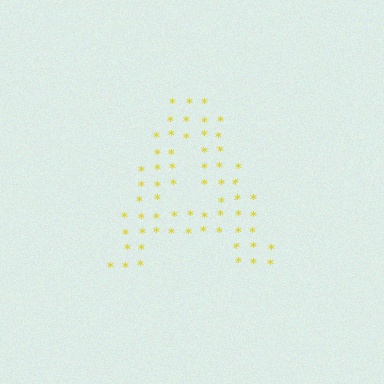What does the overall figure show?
The overall figure shows the letter A.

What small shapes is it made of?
It is made of small asterisks.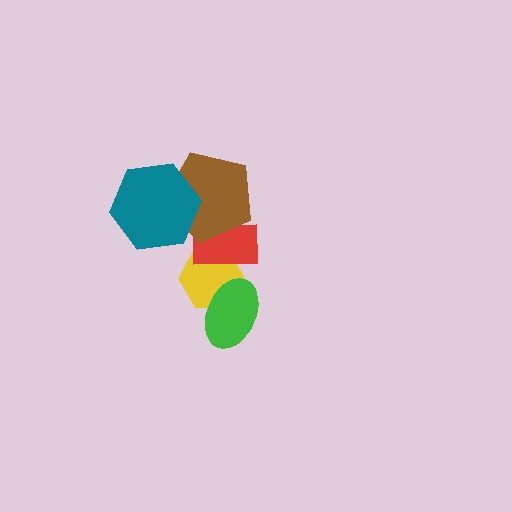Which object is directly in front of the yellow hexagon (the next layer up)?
The red rectangle is directly in front of the yellow hexagon.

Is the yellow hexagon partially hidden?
Yes, it is partially covered by another shape.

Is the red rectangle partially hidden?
Yes, it is partially covered by another shape.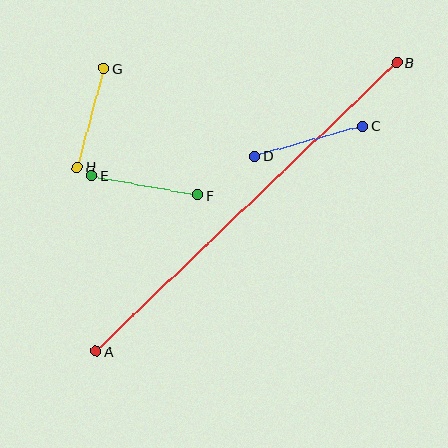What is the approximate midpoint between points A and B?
The midpoint is at approximately (246, 207) pixels.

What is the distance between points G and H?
The distance is approximately 102 pixels.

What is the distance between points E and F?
The distance is approximately 107 pixels.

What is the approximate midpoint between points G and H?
The midpoint is at approximately (91, 118) pixels.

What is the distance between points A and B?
The distance is approximately 417 pixels.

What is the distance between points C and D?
The distance is approximately 112 pixels.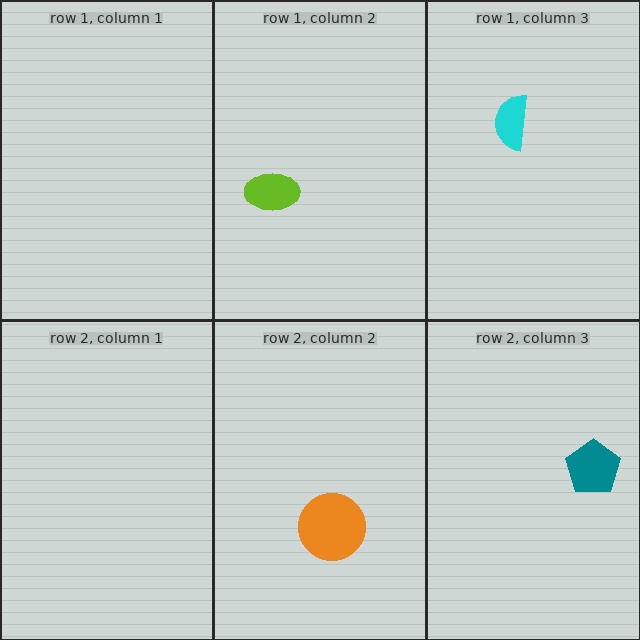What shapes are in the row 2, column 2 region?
The orange circle.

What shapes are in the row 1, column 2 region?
The lime ellipse.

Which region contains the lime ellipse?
The row 1, column 2 region.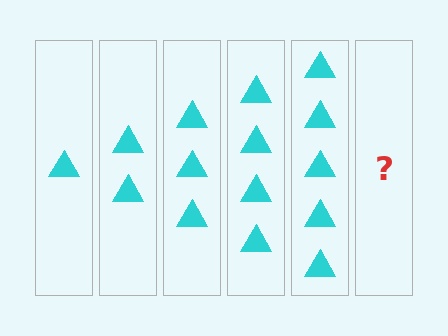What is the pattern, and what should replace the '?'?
The pattern is that each step adds one more triangle. The '?' should be 6 triangles.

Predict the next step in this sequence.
The next step is 6 triangles.